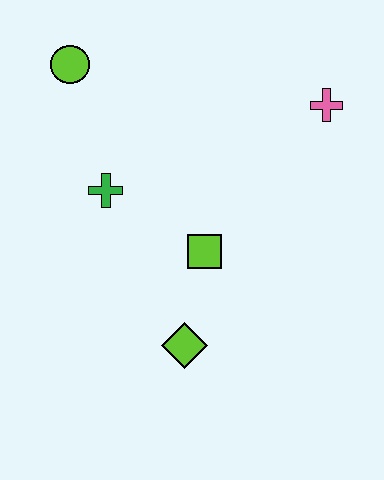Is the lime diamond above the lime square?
No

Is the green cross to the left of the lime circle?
No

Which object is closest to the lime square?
The lime diamond is closest to the lime square.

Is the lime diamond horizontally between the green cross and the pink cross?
Yes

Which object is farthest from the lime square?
The lime circle is farthest from the lime square.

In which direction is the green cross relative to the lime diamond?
The green cross is above the lime diamond.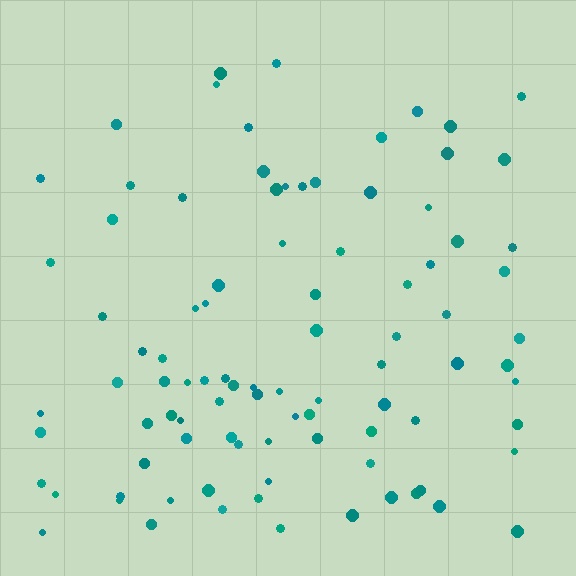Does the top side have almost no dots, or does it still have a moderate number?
Still a moderate number, just noticeably fewer than the bottom.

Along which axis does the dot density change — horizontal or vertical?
Vertical.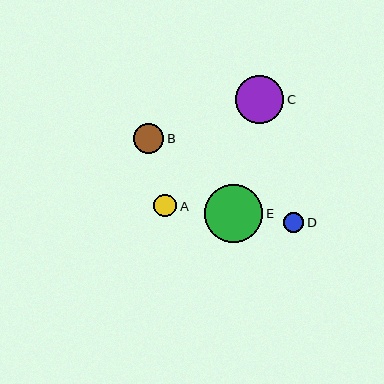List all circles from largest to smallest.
From largest to smallest: E, C, B, A, D.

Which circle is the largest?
Circle E is the largest with a size of approximately 58 pixels.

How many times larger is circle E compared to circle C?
Circle E is approximately 1.2 times the size of circle C.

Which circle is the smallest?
Circle D is the smallest with a size of approximately 20 pixels.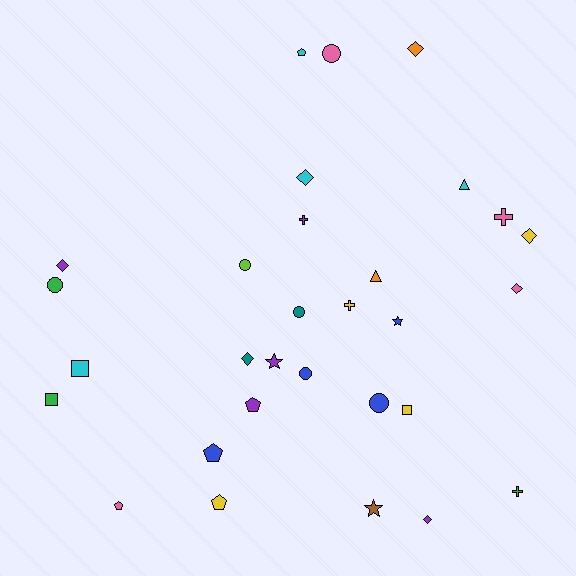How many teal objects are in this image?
There are 2 teal objects.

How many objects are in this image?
There are 30 objects.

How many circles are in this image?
There are 6 circles.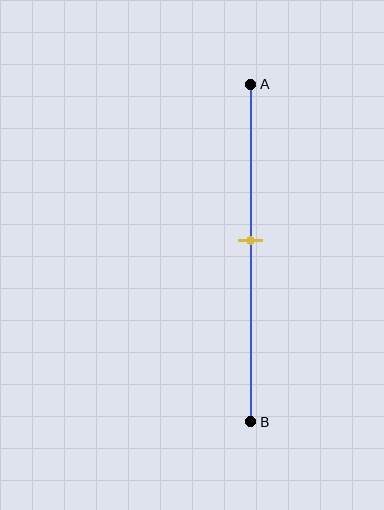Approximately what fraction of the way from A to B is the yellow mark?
The yellow mark is approximately 45% of the way from A to B.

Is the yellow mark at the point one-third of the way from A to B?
No, the mark is at about 45% from A, not at the 33% one-third point.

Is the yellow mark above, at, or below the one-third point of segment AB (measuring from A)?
The yellow mark is below the one-third point of segment AB.